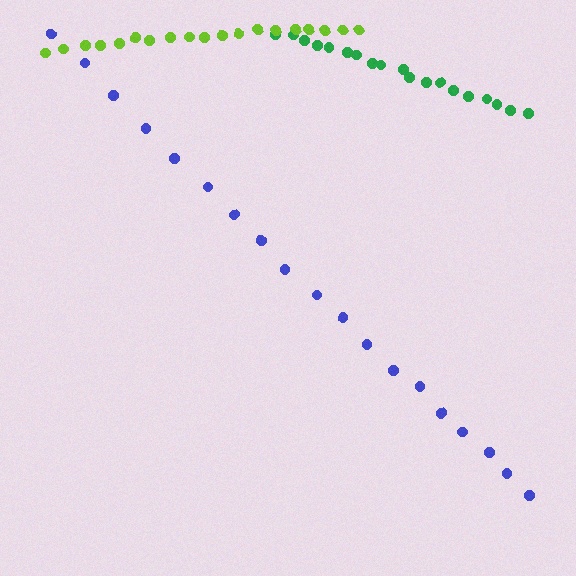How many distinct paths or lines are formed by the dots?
There are 3 distinct paths.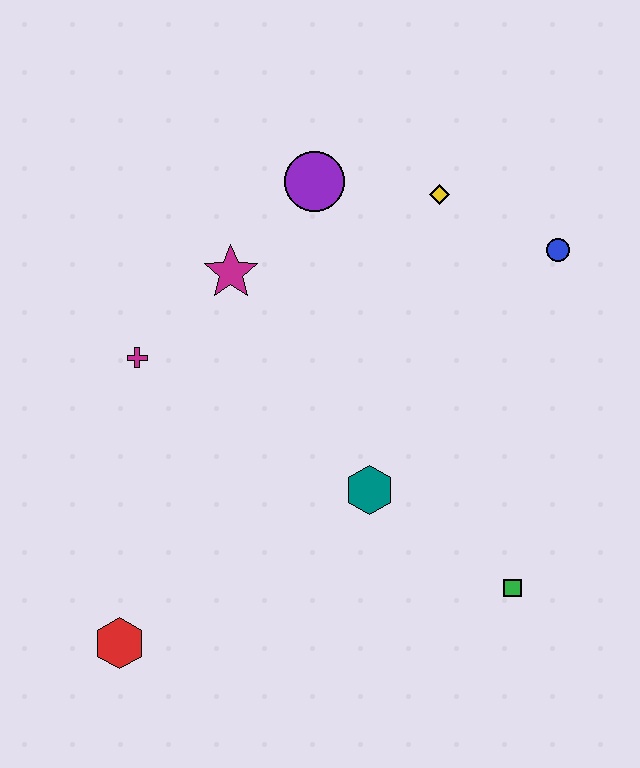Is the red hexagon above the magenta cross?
No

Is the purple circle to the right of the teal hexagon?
No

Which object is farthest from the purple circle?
The red hexagon is farthest from the purple circle.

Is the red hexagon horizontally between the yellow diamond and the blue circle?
No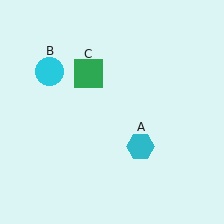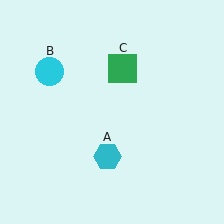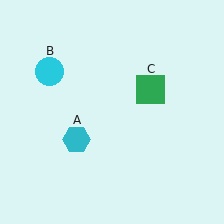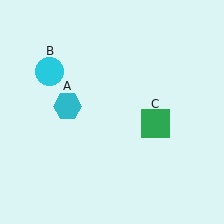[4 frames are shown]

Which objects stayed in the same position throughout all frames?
Cyan circle (object B) remained stationary.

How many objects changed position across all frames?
2 objects changed position: cyan hexagon (object A), green square (object C).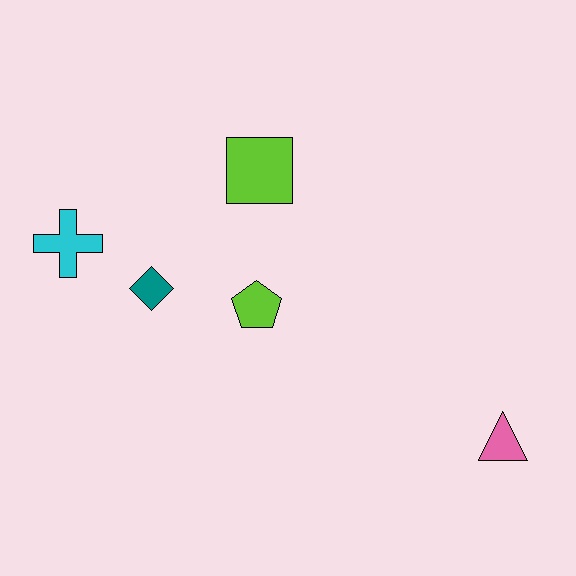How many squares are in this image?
There is 1 square.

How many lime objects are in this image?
There are 2 lime objects.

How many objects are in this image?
There are 5 objects.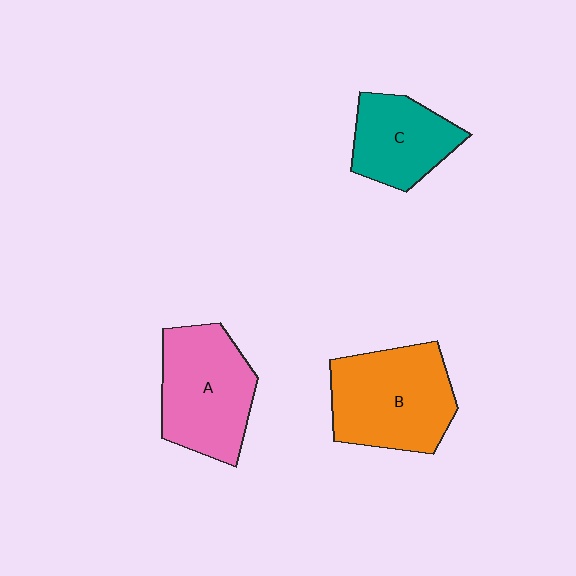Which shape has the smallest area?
Shape C (teal).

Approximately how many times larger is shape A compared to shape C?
Approximately 1.4 times.